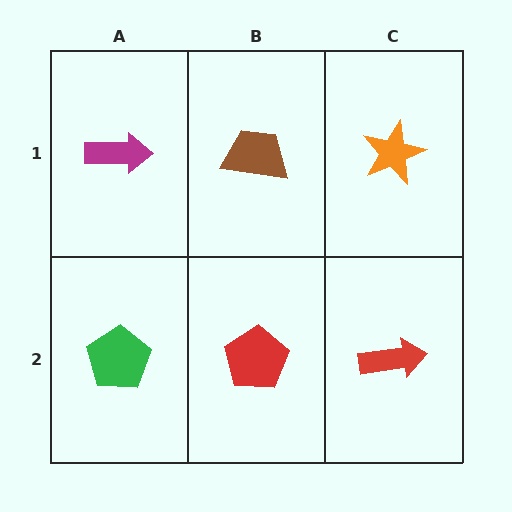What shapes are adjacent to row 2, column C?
An orange star (row 1, column C), a red pentagon (row 2, column B).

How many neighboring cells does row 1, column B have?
3.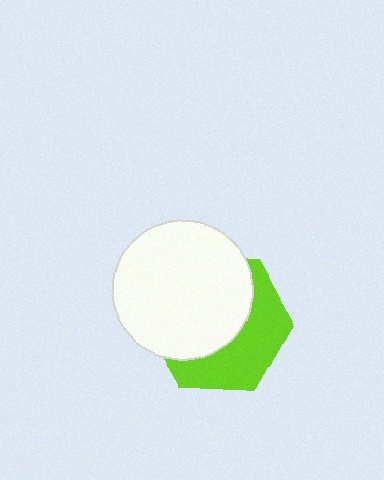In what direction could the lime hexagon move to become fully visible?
The lime hexagon could move toward the lower-right. That would shift it out from behind the white circle entirely.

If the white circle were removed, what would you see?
You would see the complete lime hexagon.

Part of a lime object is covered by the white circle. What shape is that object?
It is a hexagon.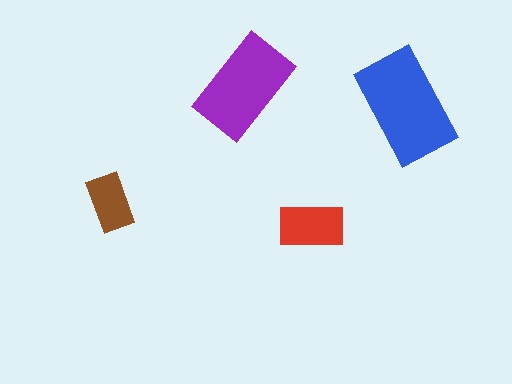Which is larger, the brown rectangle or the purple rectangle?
The purple one.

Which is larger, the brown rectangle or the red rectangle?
The red one.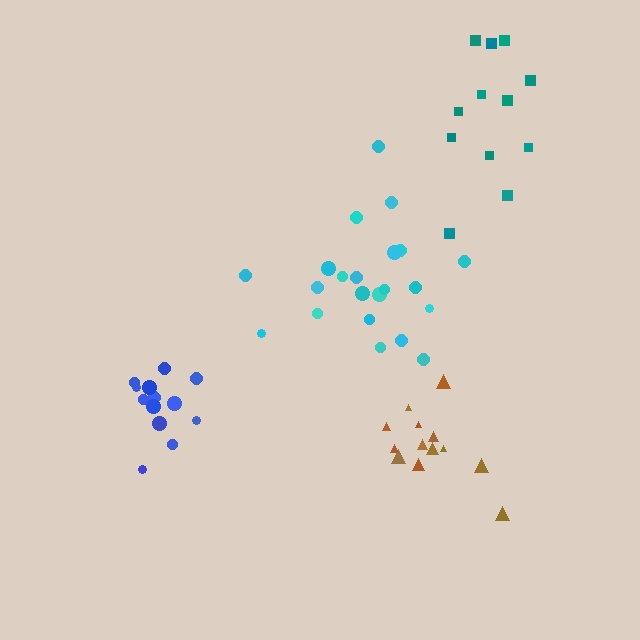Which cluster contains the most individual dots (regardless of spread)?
Cyan (22).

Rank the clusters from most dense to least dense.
blue, cyan, brown, teal.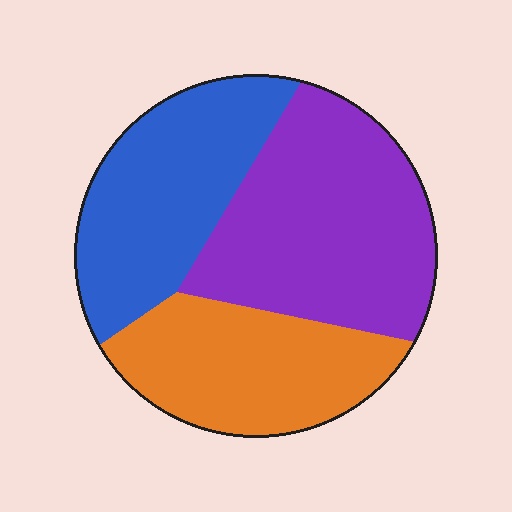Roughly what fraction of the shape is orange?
Orange takes up about one quarter (1/4) of the shape.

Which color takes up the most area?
Purple, at roughly 40%.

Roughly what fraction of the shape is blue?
Blue covers around 30% of the shape.